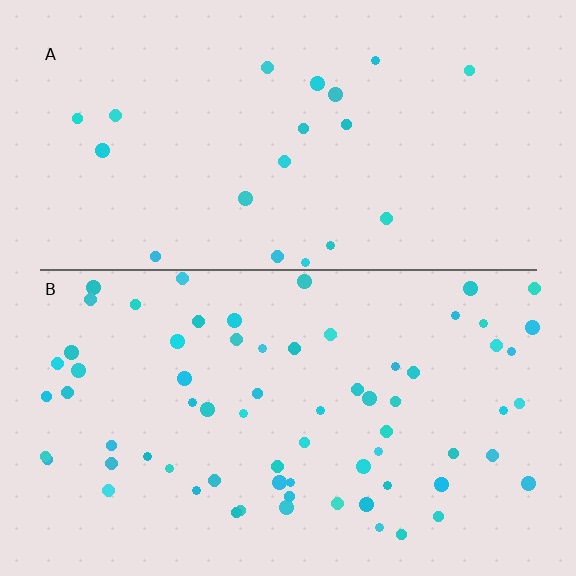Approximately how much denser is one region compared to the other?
Approximately 3.4× — region B over region A.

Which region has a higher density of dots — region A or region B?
B (the bottom).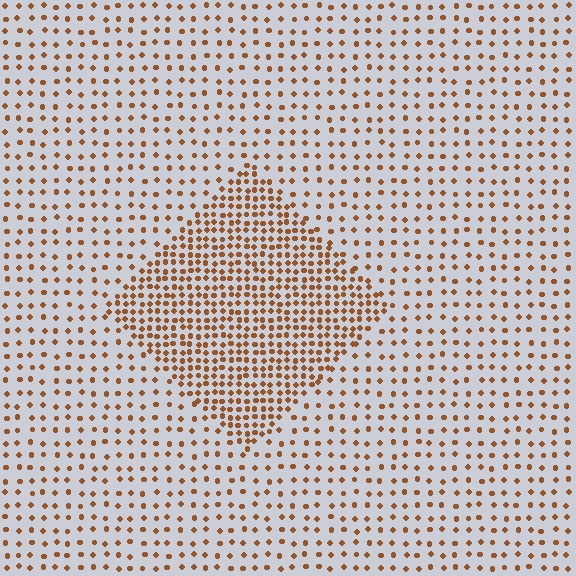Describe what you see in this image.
The image contains small brown elements arranged at two different densities. A diamond-shaped region is visible where the elements are more densely packed than the surrounding area.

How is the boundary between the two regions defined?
The boundary is defined by a change in element density (approximately 2.4x ratio). All elements are the same color, size, and shape.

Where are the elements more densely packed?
The elements are more densely packed inside the diamond boundary.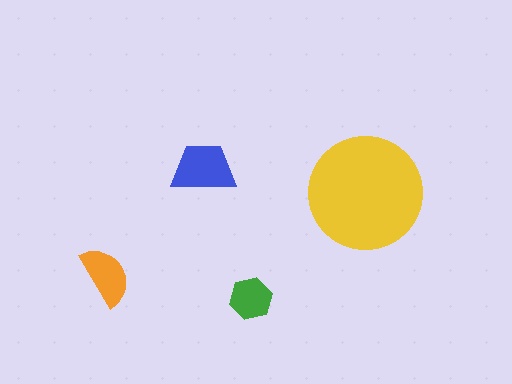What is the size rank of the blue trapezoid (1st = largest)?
2nd.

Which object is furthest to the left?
The orange semicircle is leftmost.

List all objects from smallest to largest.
The green hexagon, the orange semicircle, the blue trapezoid, the yellow circle.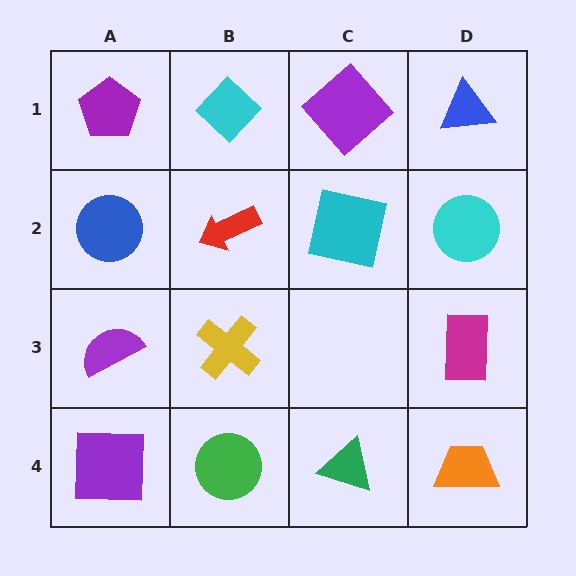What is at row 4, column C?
A green triangle.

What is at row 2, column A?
A blue circle.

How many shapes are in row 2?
4 shapes.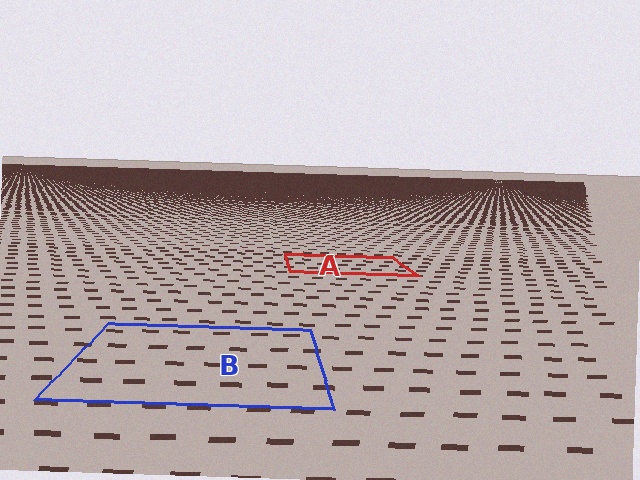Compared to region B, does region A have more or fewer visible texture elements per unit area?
Region A has more texture elements per unit area — they are packed more densely because it is farther away.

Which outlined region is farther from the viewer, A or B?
Region A is farther from the viewer — the texture elements inside it appear smaller and more densely packed.